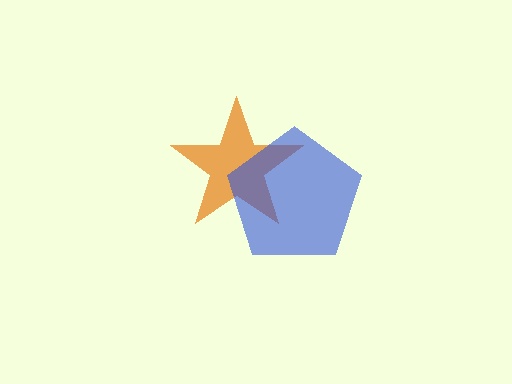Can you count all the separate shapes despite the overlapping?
Yes, there are 2 separate shapes.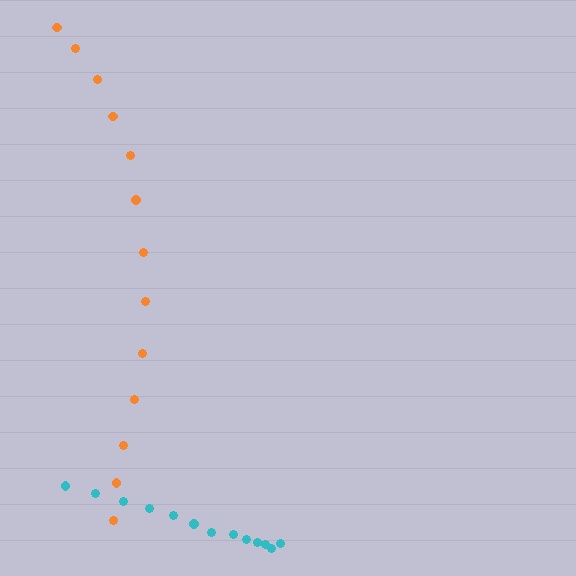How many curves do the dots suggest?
There are 2 distinct paths.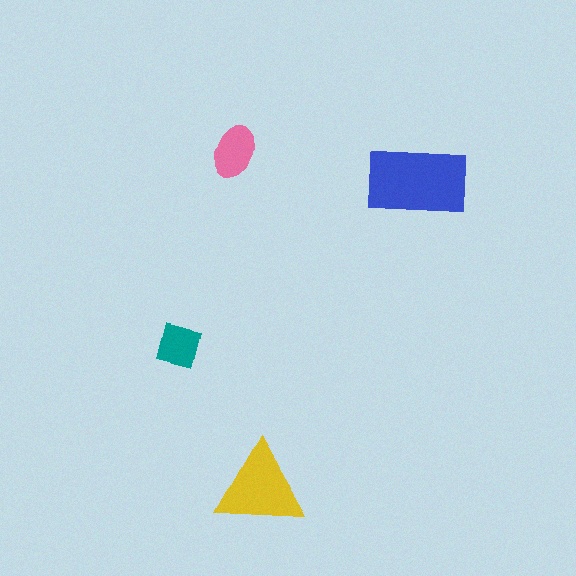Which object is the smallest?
The teal square.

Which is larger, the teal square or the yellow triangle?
The yellow triangle.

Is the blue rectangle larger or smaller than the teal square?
Larger.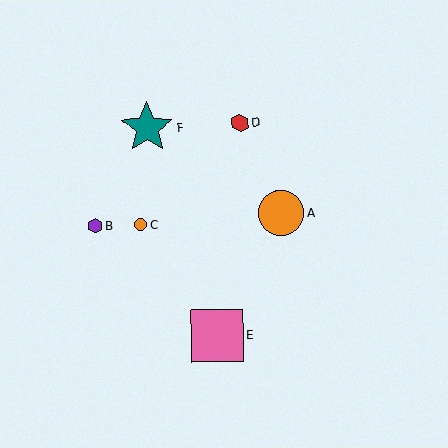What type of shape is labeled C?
Shape C is an orange circle.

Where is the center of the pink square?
The center of the pink square is at (217, 335).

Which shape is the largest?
The pink square (labeled E) is the largest.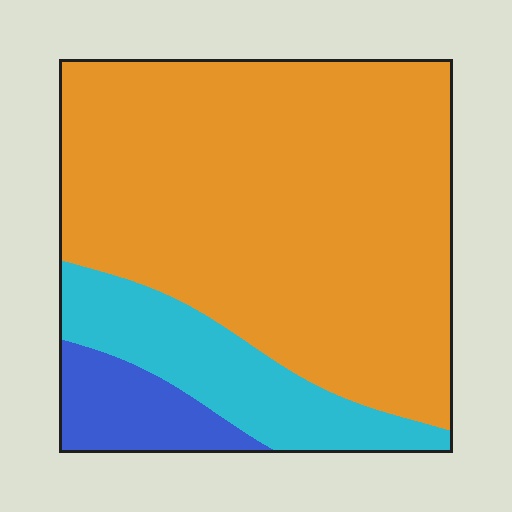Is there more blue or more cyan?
Cyan.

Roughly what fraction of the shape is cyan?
Cyan covers around 20% of the shape.